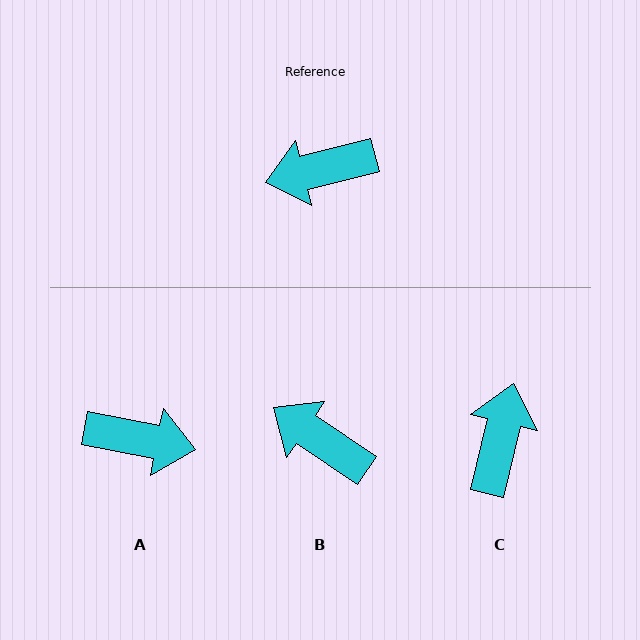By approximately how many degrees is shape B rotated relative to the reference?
Approximately 48 degrees clockwise.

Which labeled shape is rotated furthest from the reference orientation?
A, about 155 degrees away.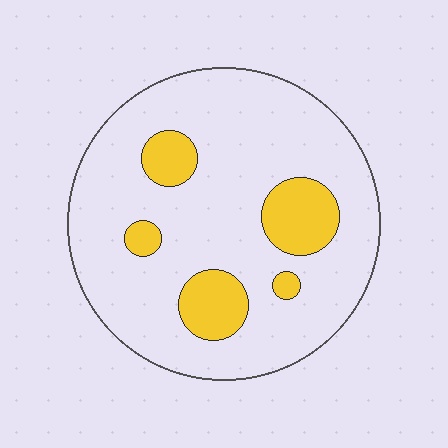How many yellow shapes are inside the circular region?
5.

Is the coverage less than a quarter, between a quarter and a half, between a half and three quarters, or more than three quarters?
Less than a quarter.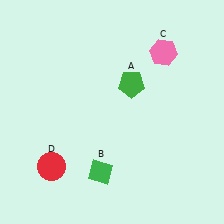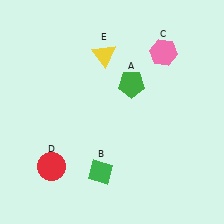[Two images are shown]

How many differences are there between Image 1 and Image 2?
There is 1 difference between the two images.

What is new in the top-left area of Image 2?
A yellow triangle (E) was added in the top-left area of Image 2.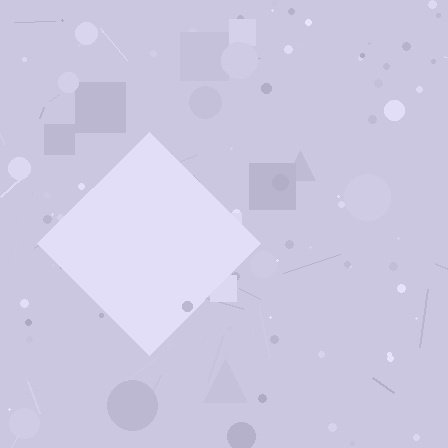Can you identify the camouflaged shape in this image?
The camouflaged shape is a diamond.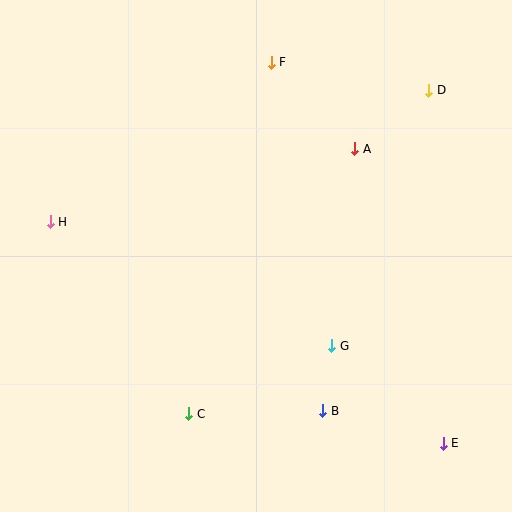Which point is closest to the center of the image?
Point G at (332, 346) is closest to the center.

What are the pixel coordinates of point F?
Point F is at (271, 62).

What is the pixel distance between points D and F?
The distance between D and F is 160 pixels.